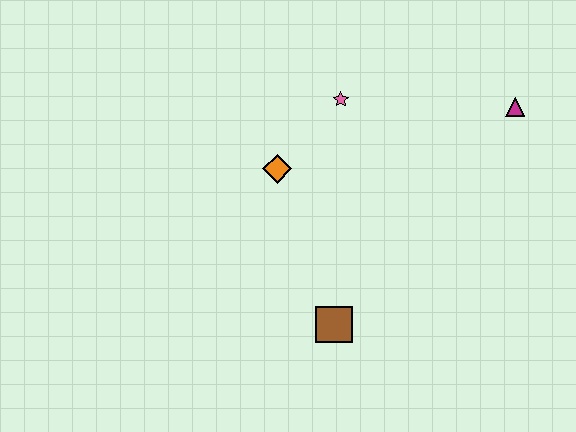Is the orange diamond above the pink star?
No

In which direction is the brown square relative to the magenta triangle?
The brown square is below the magenta triangle.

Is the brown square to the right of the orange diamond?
Yes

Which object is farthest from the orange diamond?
The magenta triangle is farthest from the orange diamond.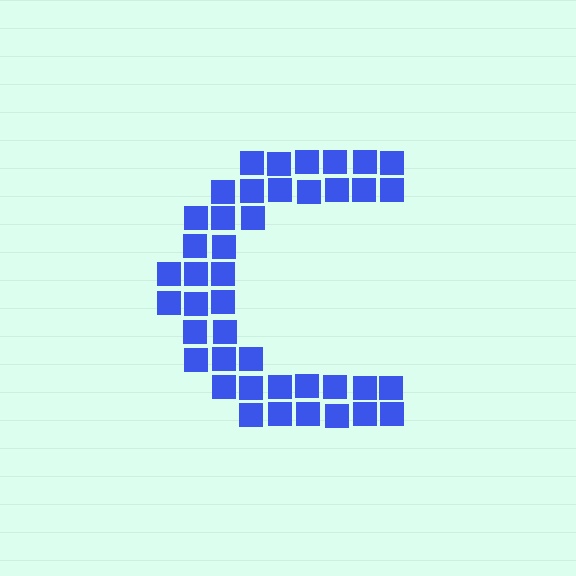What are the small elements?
The small elements are squares.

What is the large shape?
The large shape is the letter C.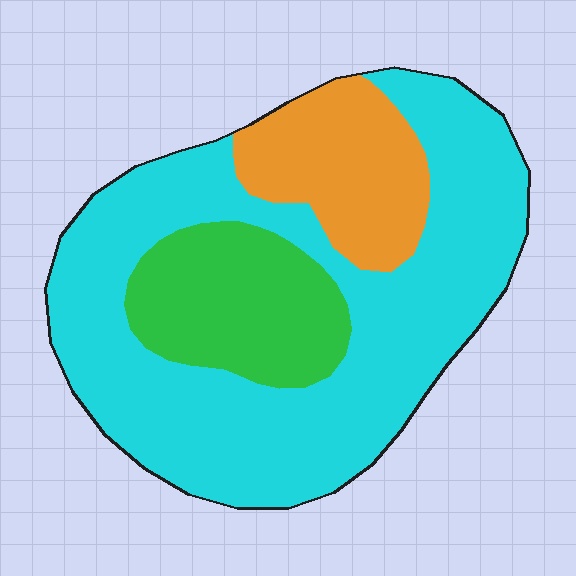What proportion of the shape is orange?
Orange covers roughly 15% of the shape.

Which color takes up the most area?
Cyan, at roughly 65%.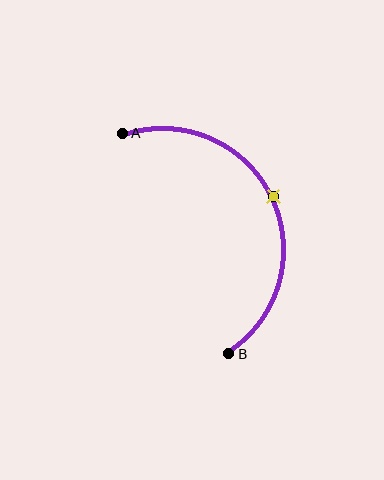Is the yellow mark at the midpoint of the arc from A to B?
Yes. The yellow mark lies on the arc at equal arc-length from both A and B — it is the arc midpoint.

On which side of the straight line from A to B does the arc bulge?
The arc bulges to the right of the straight line connecting A and B.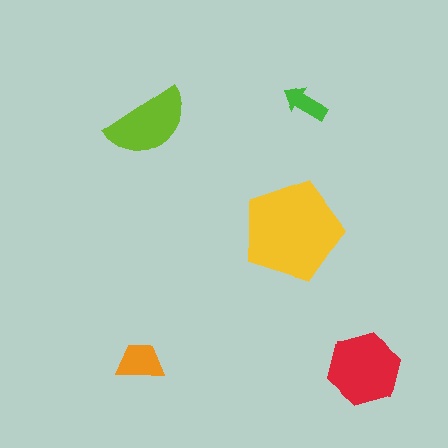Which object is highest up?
The green arrow is topmost.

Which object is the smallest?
The green arrow.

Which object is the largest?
The yellow pentagon.